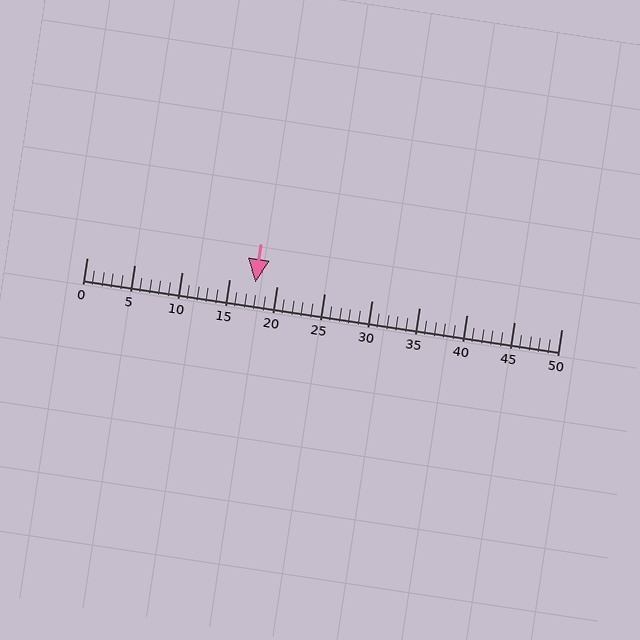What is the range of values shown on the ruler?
The ruler shows values from 0 to 50.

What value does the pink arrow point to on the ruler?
The pink arrow points to approximately 18.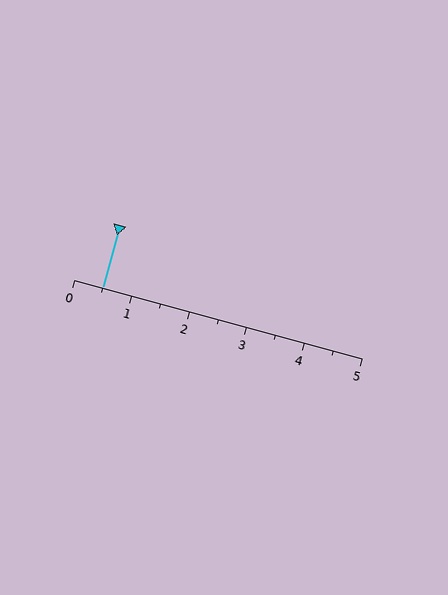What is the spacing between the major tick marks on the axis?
The major ticks are spaced 1 apart.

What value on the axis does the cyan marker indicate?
The marker indicates approximately 0.5.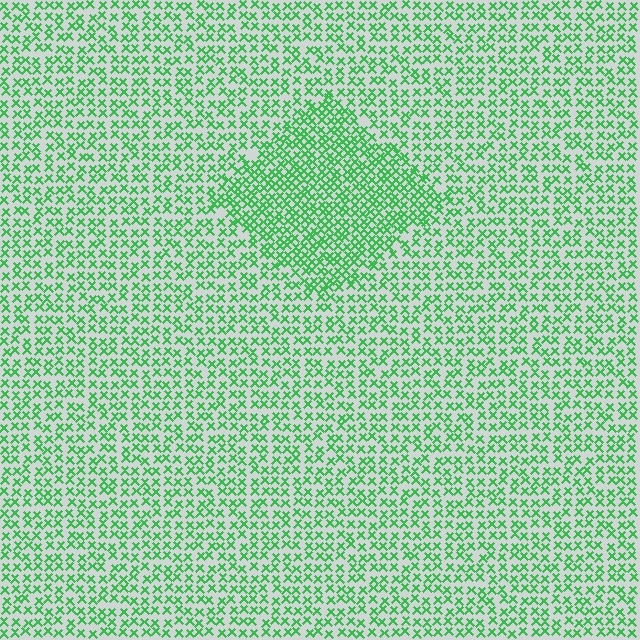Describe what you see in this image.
The image contains small green elements arranged at two different densities. A diamond-shaped region is visible where the elements are more densely packed than the surrounding area.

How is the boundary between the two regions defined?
The boundary is defined by a change in element density (approximately 1.7x ratio). All elements are the same color, size, and shape.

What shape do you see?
I see a diamond.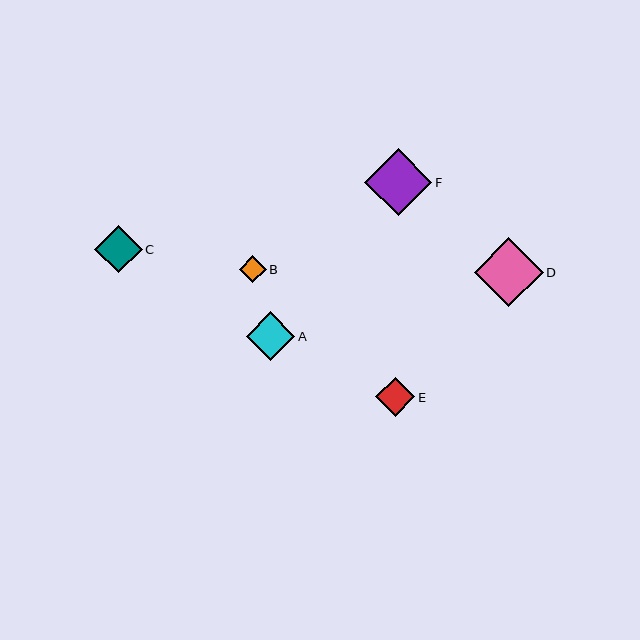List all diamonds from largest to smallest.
From largest to smallest: D, F, A, C, E, B.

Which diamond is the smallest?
Diamond B is the smallest with a size of approximately 27 pixels.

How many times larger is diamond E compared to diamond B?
Diamond E is approximately 1.4 times the size of diamond B.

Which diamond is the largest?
Diamond D is the largest with a size of approximately 69 pixels.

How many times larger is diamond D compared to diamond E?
Diamond D is approximately 1.8 times the size of diamond E.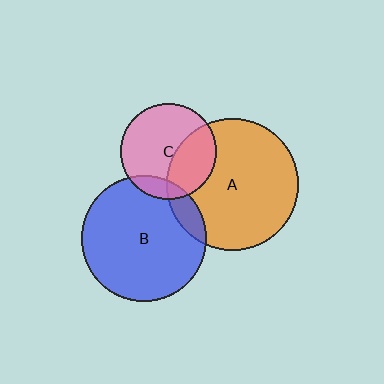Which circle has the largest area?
Circle A (orange).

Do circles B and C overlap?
Yes.